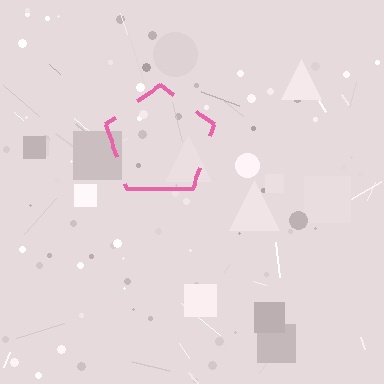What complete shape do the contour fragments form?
The contour fragments form a pentagon.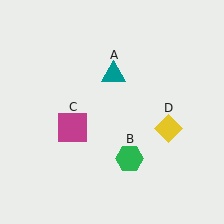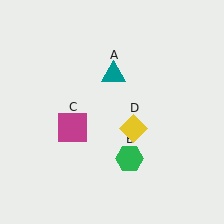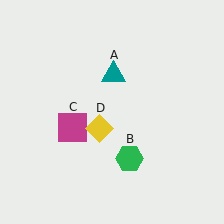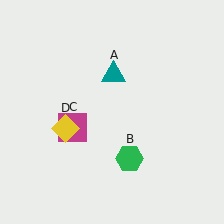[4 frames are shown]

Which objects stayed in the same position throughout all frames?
Teal triangle (object A) and green hexagon (object B) and magenta square (object C) remained stationary.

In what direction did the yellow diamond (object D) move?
The yellow diamond (object D) moved left.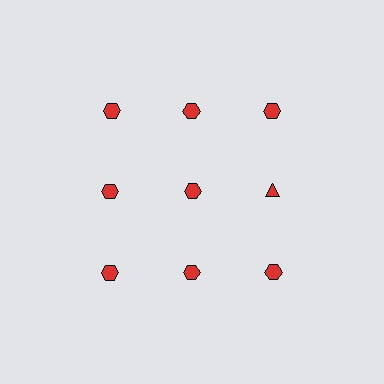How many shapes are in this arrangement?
There are 9 shapes arranged in a grid pattern.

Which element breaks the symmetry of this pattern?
The red triangle in the second row, center column breaks the symmetry. All other shapes are red hexagons.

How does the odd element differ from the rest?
It has a different shape: triangle instead of hexagon.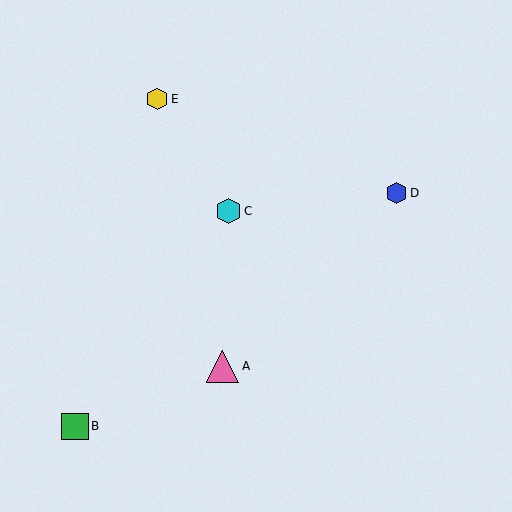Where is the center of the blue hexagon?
The center of the blue hexagon is at (396, 193).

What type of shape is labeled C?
Shape C is a cyan hexagon.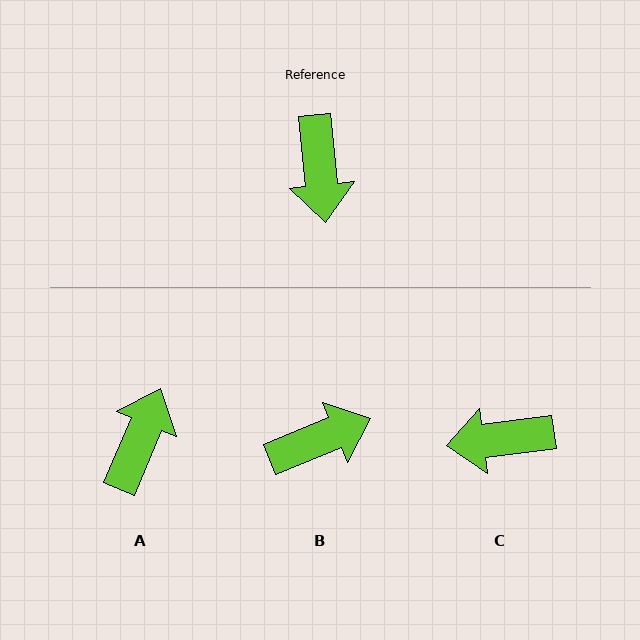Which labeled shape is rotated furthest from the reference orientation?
A, about 152 degrees away.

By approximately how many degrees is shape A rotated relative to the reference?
Approximately 152 degrees counter-clockwise.